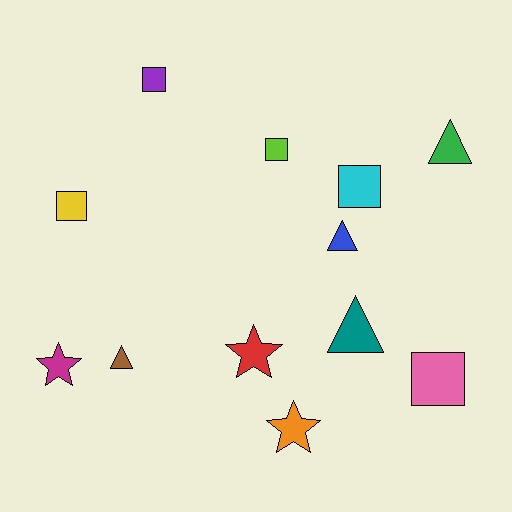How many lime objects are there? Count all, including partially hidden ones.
There is 1 lime object.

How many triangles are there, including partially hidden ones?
There are 4 triangles.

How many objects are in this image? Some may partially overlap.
There are 12 objects.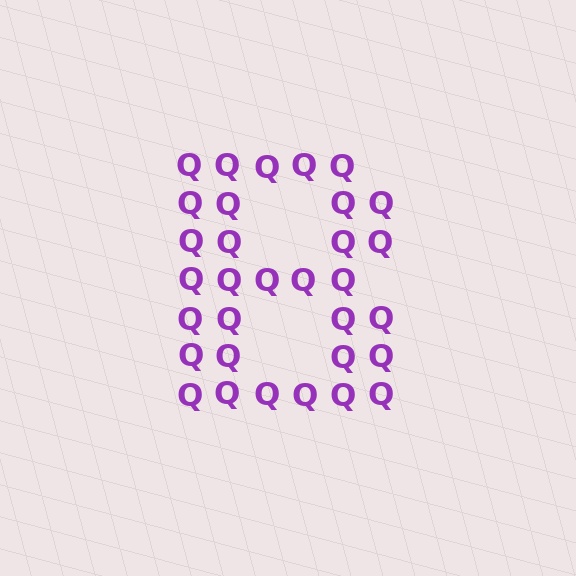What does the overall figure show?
The overall figure shows the letter B.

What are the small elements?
The small elements are letter Q's.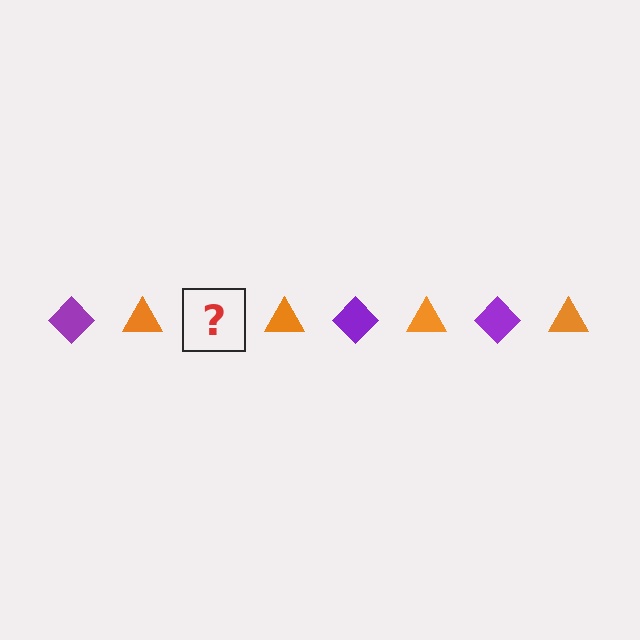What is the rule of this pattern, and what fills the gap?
The rule is that the pattern alternates between purple diamond and orange triangle. The gap should be filled with a purple diamond.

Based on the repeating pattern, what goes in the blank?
The blank should be a purple diamond.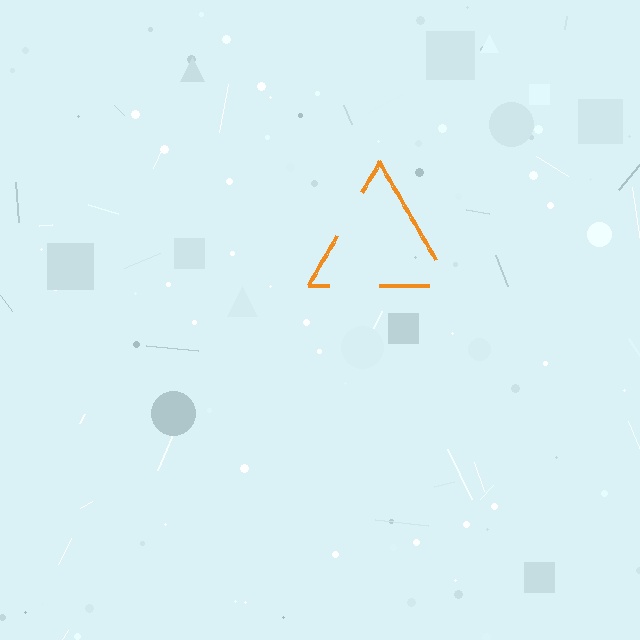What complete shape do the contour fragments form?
The contour fragments form a triangle.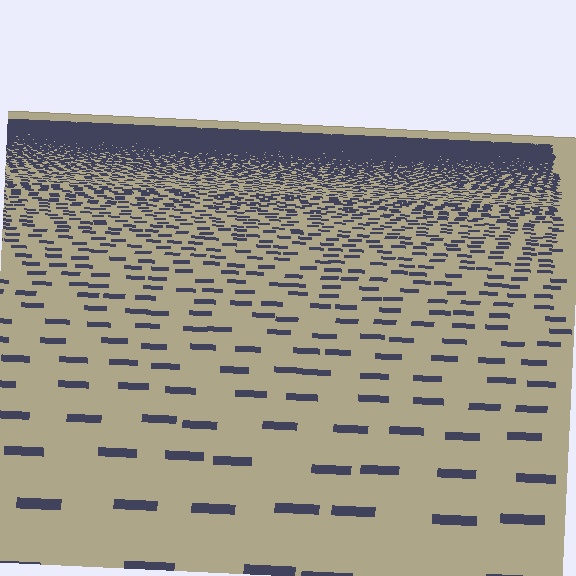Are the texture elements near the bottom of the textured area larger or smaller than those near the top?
Larger. Near the bottom, elements are closer to the viewer and appear at a bigger on-screen size.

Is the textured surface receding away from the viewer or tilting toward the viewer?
The surface is receding away from the viewer. Texture elements get smaller and denser toward the top.